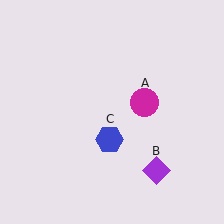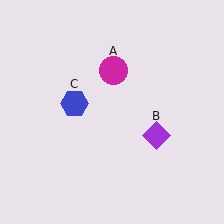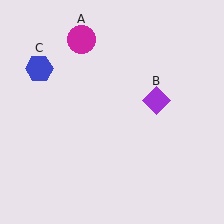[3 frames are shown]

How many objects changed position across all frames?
3 objects changed position: magenta circle (object A), purple diamond (object B), blue hexagon (object C).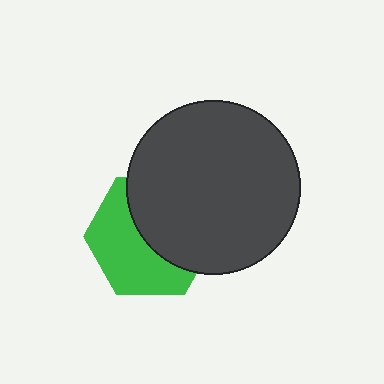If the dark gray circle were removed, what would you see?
You would see the complete green hexagon.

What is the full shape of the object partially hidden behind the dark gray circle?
The partially hidden object is a green hexagon.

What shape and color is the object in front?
The object in front is a dark gray circle.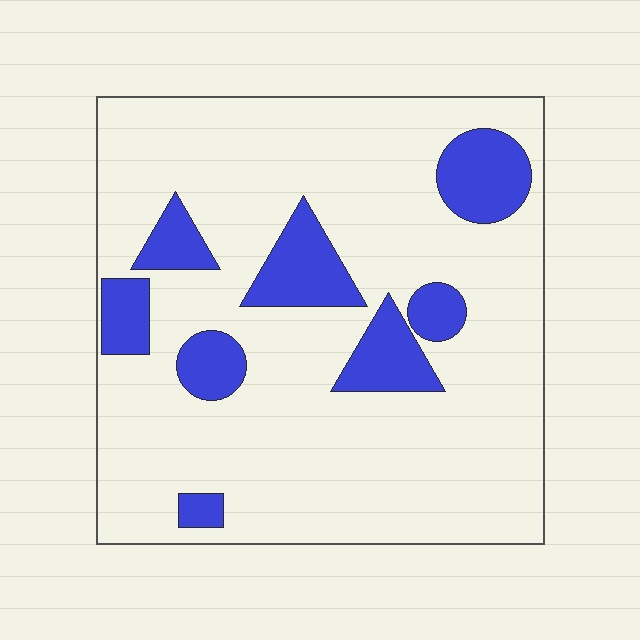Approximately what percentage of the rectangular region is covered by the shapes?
Approximately 20%.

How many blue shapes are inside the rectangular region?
8.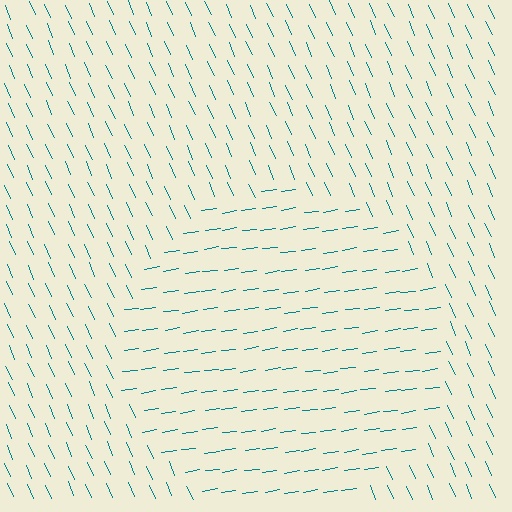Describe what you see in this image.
The image is filled with small teal line segments. A circle region in the image has lines oriented differently from the surrounding lines, creating a visible texture boundary.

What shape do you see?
I see a circle.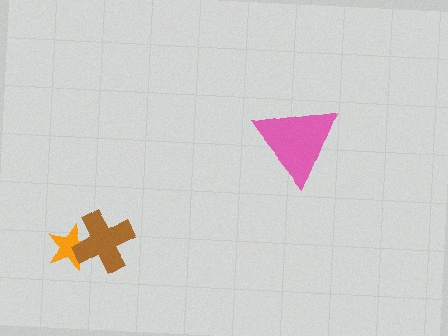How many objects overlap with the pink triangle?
0 objects overlap with the pink triangle.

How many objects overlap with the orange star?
1 object overlaps with the orange star.